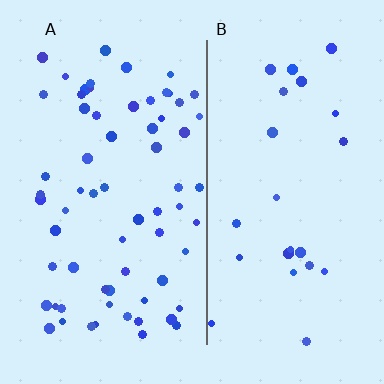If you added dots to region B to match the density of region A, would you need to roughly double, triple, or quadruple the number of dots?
Approximately triple.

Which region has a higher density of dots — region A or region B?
A (the left).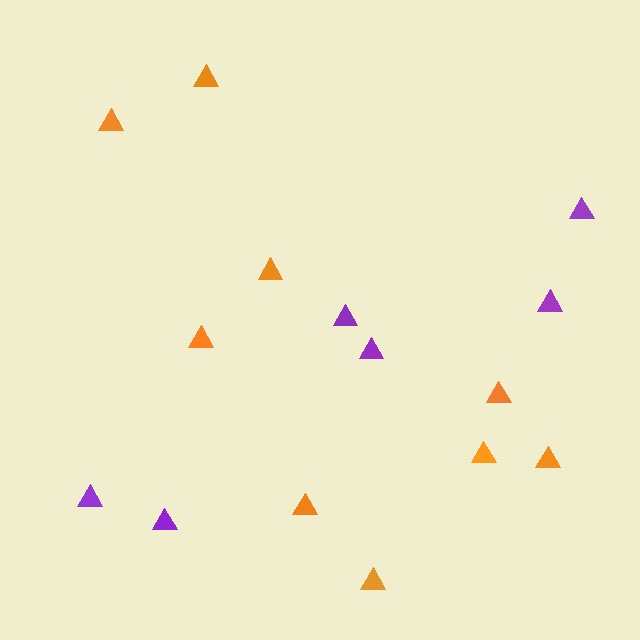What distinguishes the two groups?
There are 2 groups: one group of orange triangles (9) and one group of purple triangles (6).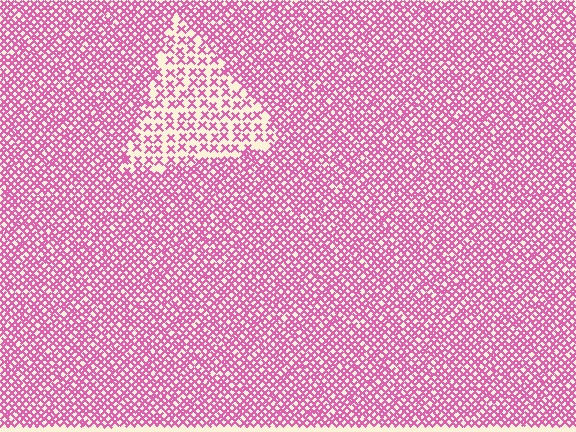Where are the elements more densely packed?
The elements are more densely packed outside the triangle boundary.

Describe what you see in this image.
The image contains small pink elements arranged at two different densities. A triangle-shaped region is visible where the elements are less densely packed than the surrounding area.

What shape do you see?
I see a triangle.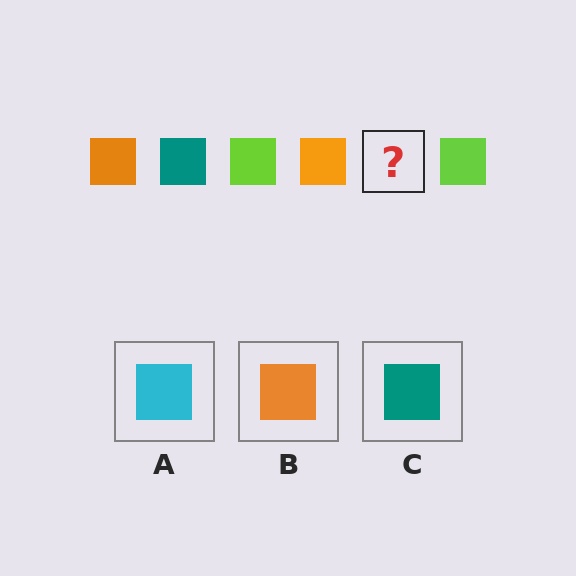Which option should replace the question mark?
Option C.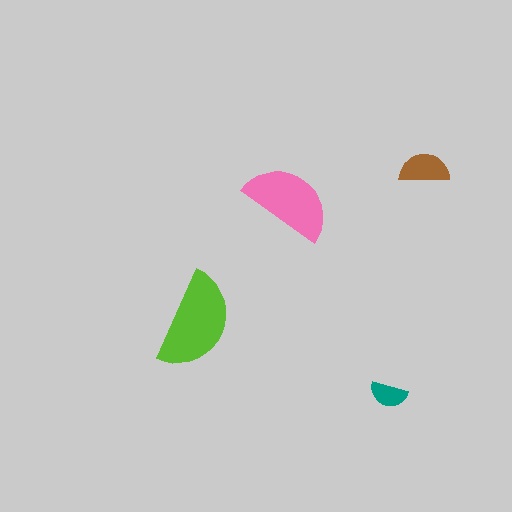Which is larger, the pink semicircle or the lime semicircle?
The lime one.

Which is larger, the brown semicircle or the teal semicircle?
The brown one.